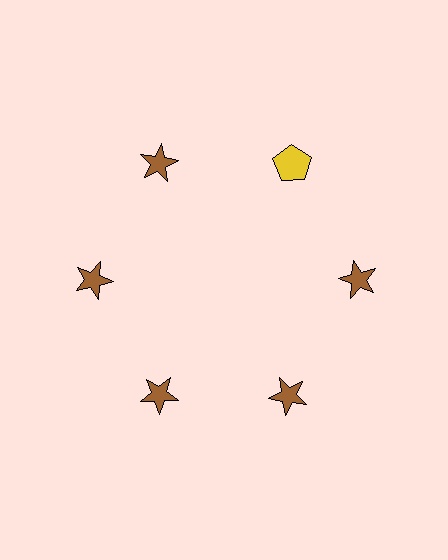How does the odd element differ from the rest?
It differs in both color (yellow instead of brown) and shape (pentagon instead of star).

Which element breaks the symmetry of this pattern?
The yellow pentagon at roughly the 1 o'clock position breaks the symmetry. All other shapes are brown stars.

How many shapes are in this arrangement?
There are 6 shapes arranged in a ring pattern.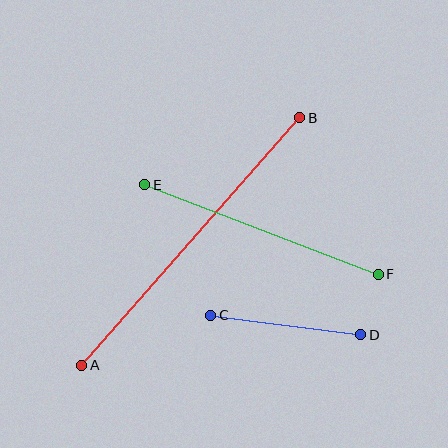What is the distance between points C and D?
The distance is approximately 151 pixels.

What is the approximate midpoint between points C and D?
The midpoint is at approximately (286, 325) pixels.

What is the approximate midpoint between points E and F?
The midpoint is at approximately (261, 229) pixels.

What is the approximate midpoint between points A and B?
The midpoint is at approximately (191, 241) pixels.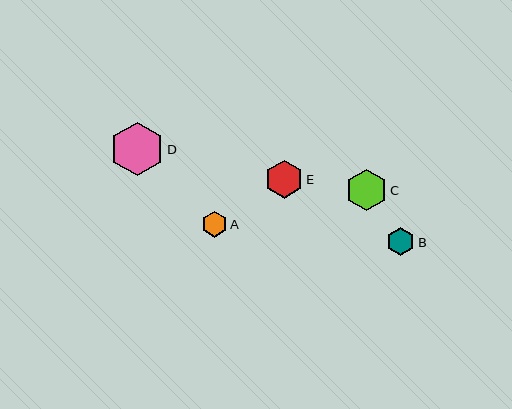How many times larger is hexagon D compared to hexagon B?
Hexagon D is approximately 1.9 times the size of hexagon B.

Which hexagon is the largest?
Hexagon D is the largest with a size of approximately 53 pixels.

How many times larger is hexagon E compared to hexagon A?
Hexagon E is approximately 1.5 times the size of hexagon A.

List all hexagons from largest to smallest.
From largest to smallest: D, C, E, B, A.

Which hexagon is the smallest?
Hexagon A is the smallest with a size of approximately 26 pixels.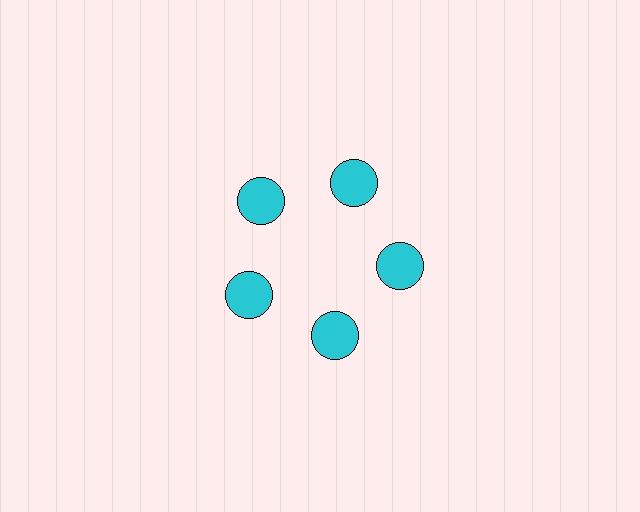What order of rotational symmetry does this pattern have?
This pattern has 5-fold rotational symmetry.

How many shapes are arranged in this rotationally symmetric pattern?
There are 5 shapes, arranged in 5 groups of 1.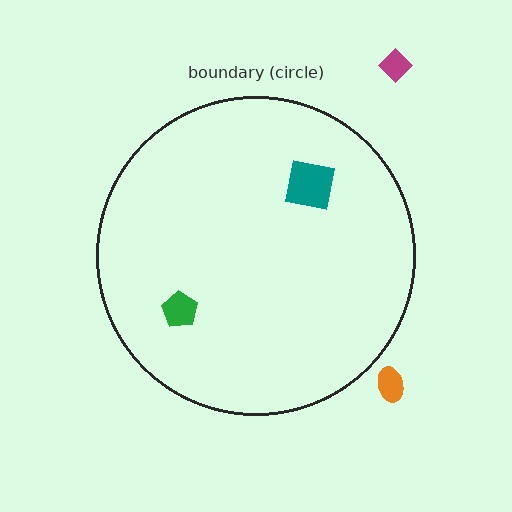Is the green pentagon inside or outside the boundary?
Inside.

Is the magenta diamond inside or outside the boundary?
Outside.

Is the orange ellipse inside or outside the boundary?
Outside.